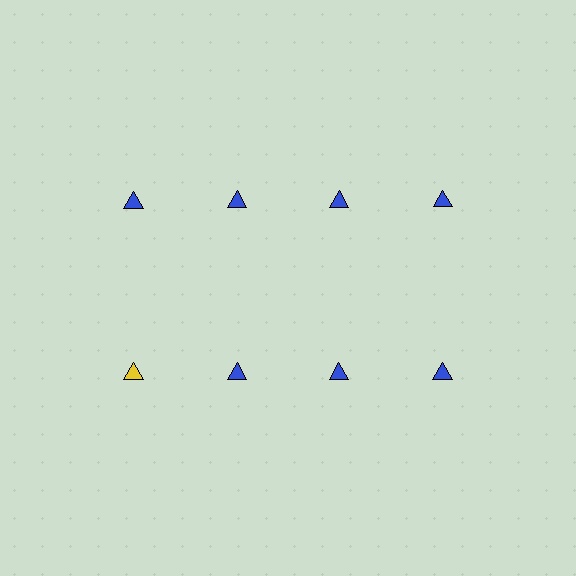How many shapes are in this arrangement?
There are 8 shapes arranged in a grid pattern.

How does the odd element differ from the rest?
It has a different color: yellow instead of blue.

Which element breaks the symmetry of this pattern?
The yellow triangle in the second row, leftmost column breaks the symmetry. All other shapes are blue triangles.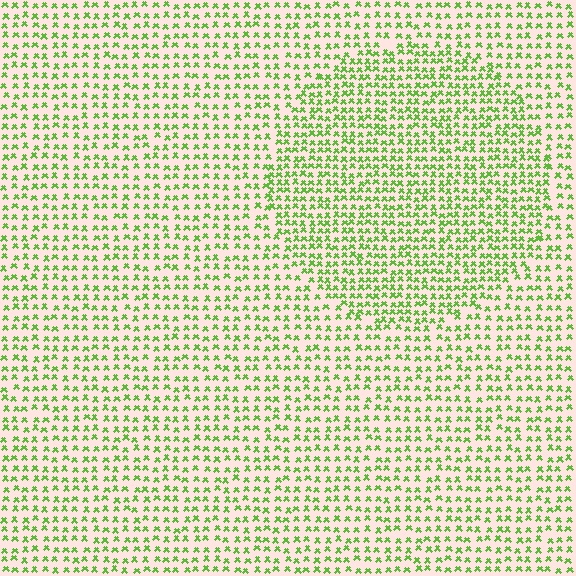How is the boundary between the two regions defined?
The boundary is defined by a change in element density (approximately 1.5x ratio). All elements are the same color, size, and shape.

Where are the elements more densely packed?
The elements are more densely packed inside the circle boundary.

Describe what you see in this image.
The image contains small lime elements arranged at two different densities. A circle-shaped region is visible where the elements are more densely packed than the surrounding area.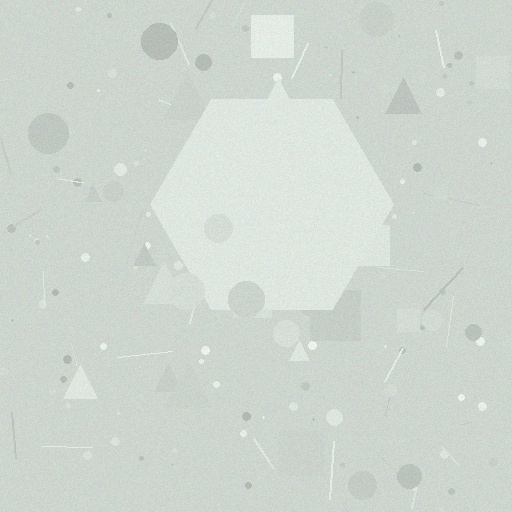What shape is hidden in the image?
A hexagon is hidden in the image.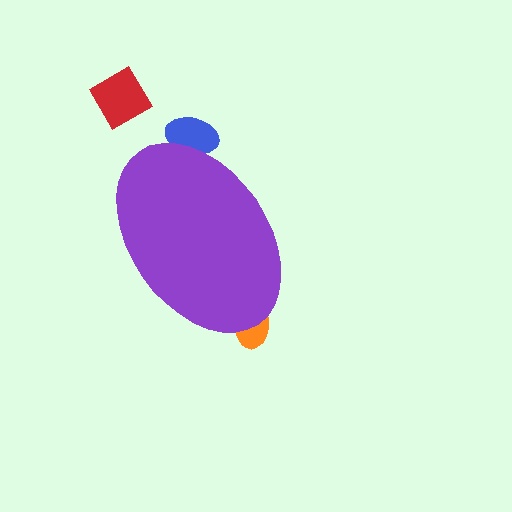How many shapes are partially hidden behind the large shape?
2 shapes are partially hidden.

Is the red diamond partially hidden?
No, the red diamond is fully visible.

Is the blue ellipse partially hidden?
Yes, the blue ellipse is partially hidden behind the purple ellipse.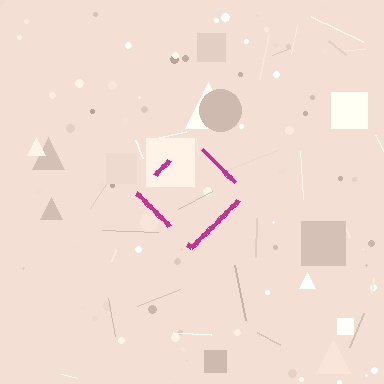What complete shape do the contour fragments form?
The contour fragments form a diamond.